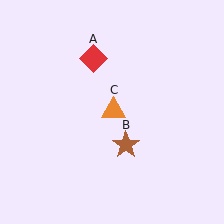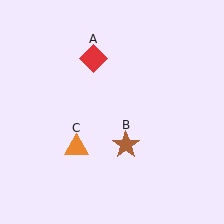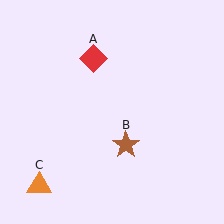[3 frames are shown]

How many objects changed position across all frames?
1 object changed position: orange triangle (object C).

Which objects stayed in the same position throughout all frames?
Red diamond (object A) and brown star (object B) remained stationary.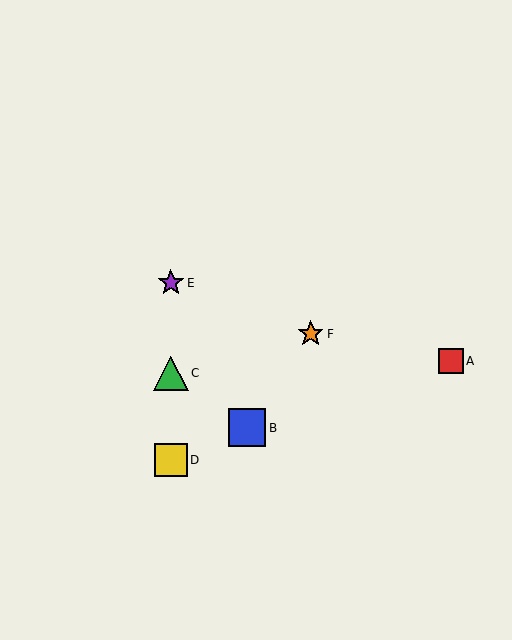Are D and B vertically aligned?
No, D is at x≈171 and B is at x≈247.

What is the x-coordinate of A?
Object A is at x≈451.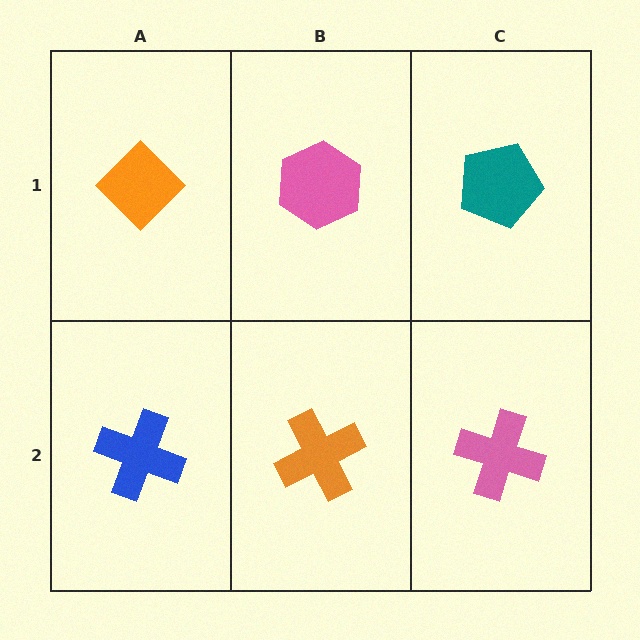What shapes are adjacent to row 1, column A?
A blue cross (row 2, column A), a pink hexagon (row 1, column B).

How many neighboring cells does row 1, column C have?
2.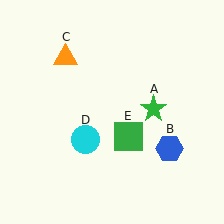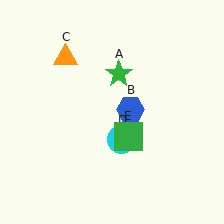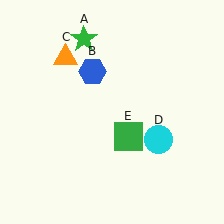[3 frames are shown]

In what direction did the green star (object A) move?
The green star (object A) moved up and to the left.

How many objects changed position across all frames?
3 objects changed position: green star (object A), blue hexagon (object B), cyan circle (object D).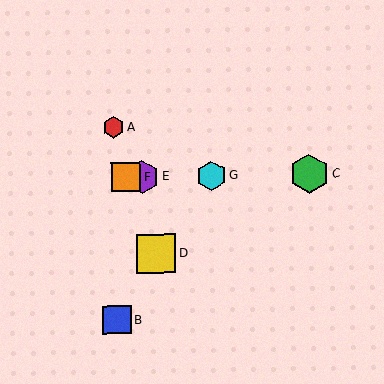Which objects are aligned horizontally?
Objects C, E, F, G are aligned horizontally.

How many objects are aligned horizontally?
4 objects (C, E, F, G) are aligned horizontally.